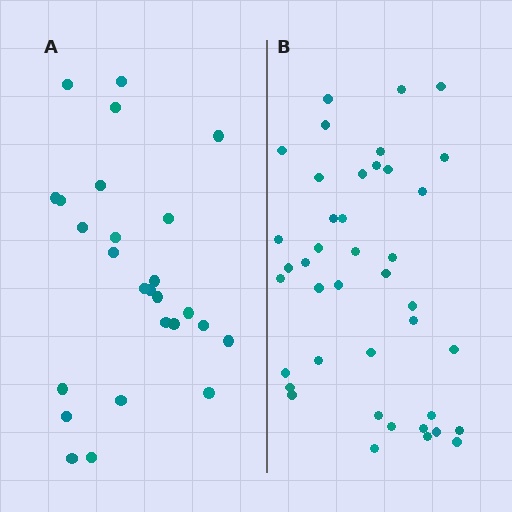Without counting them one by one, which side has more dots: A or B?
Region B (the right region) has more dots.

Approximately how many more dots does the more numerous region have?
Region B has approximately 15 more dots than region A.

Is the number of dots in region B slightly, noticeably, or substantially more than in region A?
Region B has substantially more. The ratio is roughly 1.6 to 1.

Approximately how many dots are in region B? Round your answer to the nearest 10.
About 40 dots. (The exact count is 41, which rounds to 40.)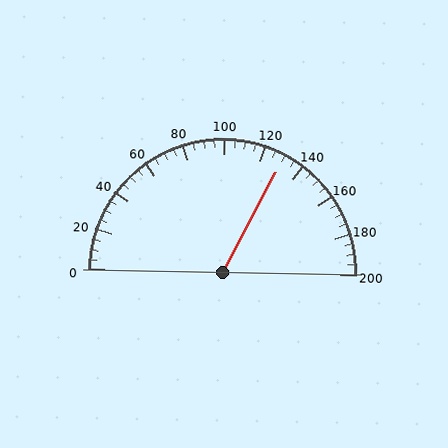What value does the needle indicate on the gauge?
The needle indicates approximately 130.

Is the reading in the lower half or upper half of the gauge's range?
The reading is in the upper half of the range (0 to 200).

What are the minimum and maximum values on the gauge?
The gauge ranges from 0 to 200.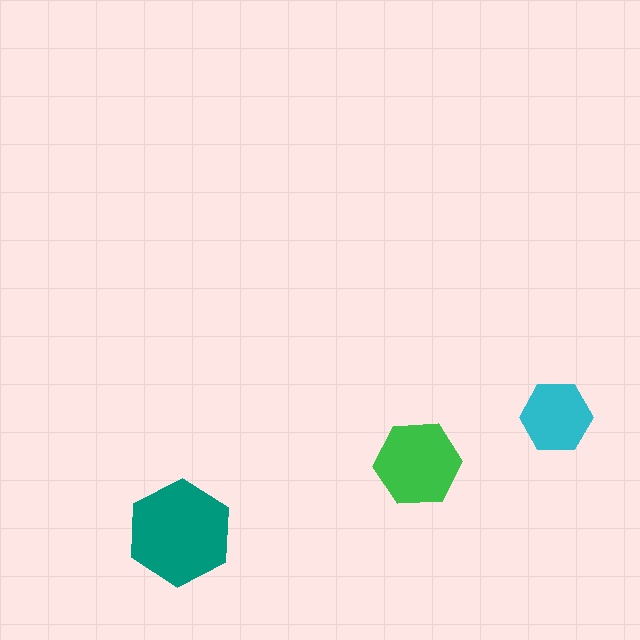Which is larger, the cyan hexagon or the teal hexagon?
The teal one.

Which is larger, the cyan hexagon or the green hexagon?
The green one.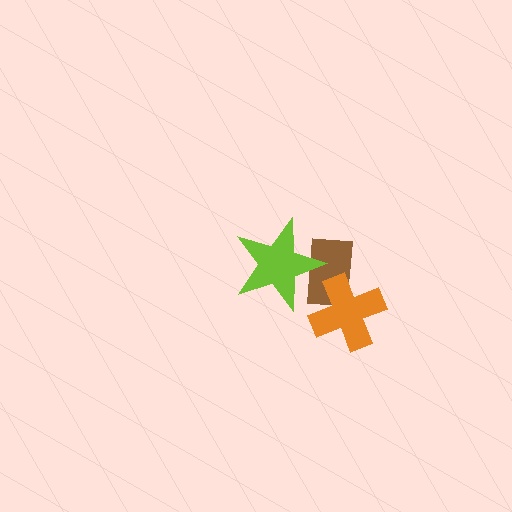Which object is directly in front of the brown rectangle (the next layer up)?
The orange cross is directly in front of the brown rectangle.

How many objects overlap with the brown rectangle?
2 objects overlap with the brown rectangle.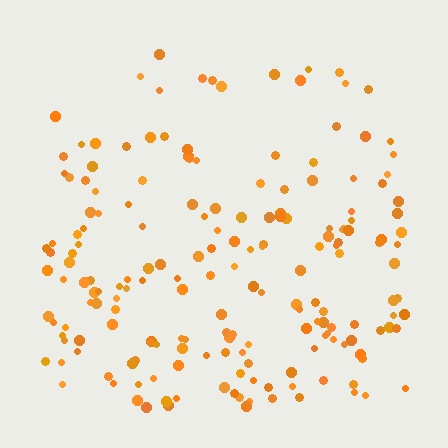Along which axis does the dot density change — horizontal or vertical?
Vertical.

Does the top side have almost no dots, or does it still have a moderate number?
Still a moderate number, just noticeably fewer than the bottom.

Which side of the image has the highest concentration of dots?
The bottom.